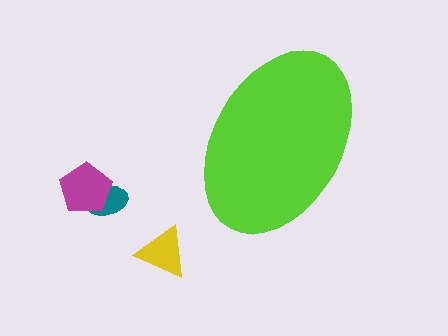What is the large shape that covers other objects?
A lime ellipse.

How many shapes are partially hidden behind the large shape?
0 shapes are partially hidden.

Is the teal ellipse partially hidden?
No, the teal ellipse is fully visible.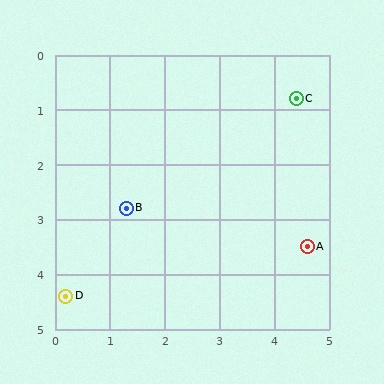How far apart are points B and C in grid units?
Points B and C are about 3.7 grid units apart.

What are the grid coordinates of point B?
Point B is at approximately (1.3, 2.8).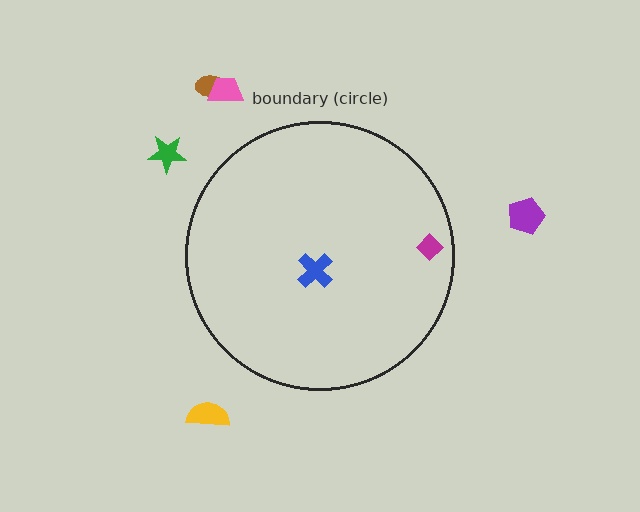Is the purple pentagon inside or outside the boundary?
Outside.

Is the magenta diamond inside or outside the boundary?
Inside.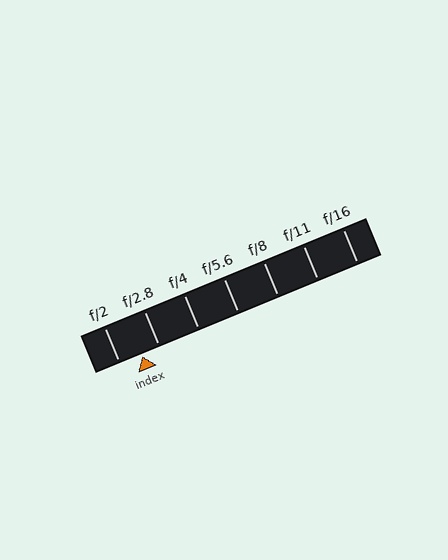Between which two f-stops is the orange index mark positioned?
The index mark is between f/2 and f/2.8.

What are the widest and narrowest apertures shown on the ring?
The widest aperture shown is f/2 and the narrowest is f/16.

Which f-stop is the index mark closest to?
The index mark is closest to f/2.8.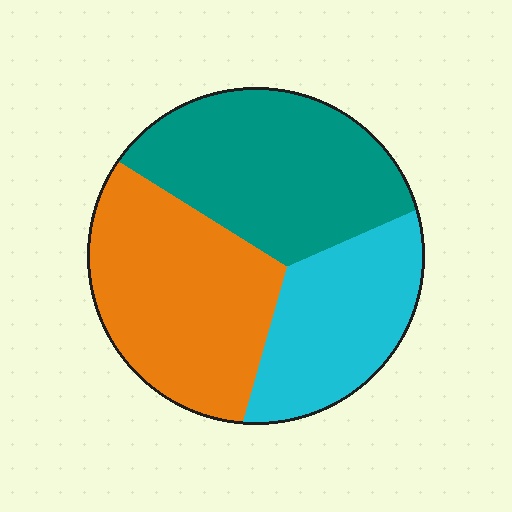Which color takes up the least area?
Cyan, at roughly 25%.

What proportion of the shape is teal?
Teal takes up about three eighths (3/8) of the shape.